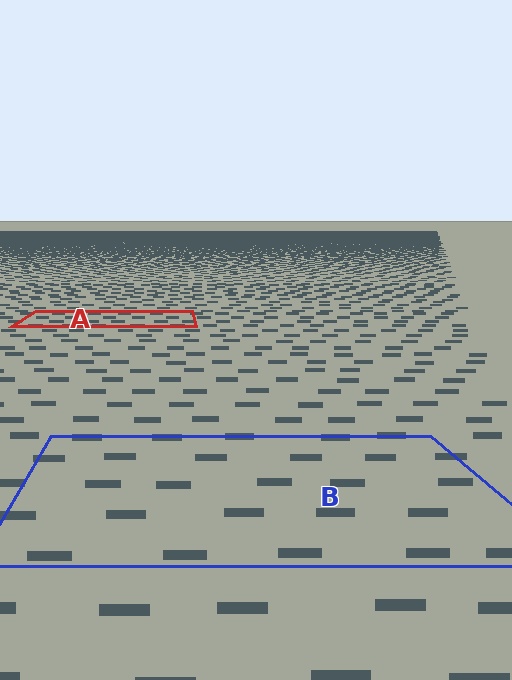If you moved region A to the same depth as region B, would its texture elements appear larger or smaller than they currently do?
They would appear larger. At a closer depth, the same texture elements are projected at a bigger on-screen size.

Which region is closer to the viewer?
Region B is closer. The texture elements there are larger and more spread out.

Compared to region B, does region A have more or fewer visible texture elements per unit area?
Region A has more texture elements per unit area — they are packed more densely because it is farther away.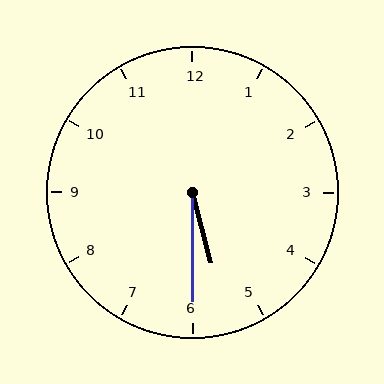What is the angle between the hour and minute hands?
Approximately 15 degrees.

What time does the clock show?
5:30.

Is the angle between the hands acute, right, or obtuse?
It is acute.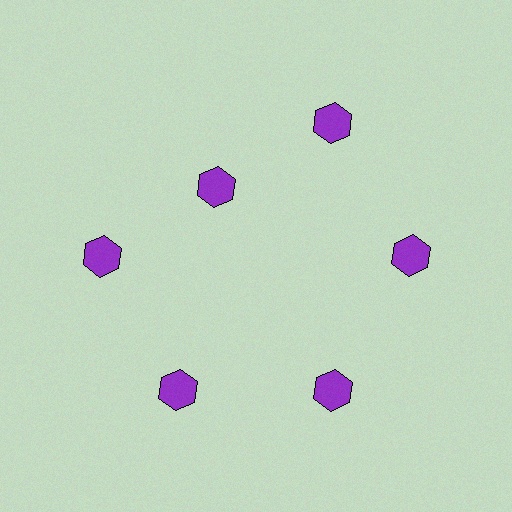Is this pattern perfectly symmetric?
No. The 6 purple hexagons are arranged in a ring, but one element near the 11 o'clock position is pulled inward toward the center, breaking the 6-fold rotational symmetry.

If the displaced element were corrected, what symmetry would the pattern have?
It would have 6-fold rotational symmetry — the pattern would map onto itself every 60 degrees.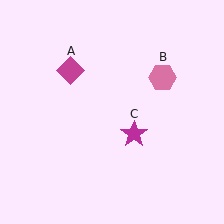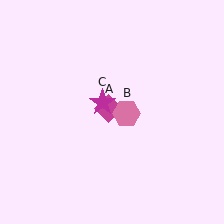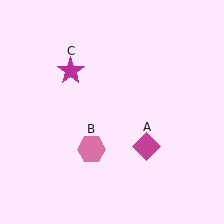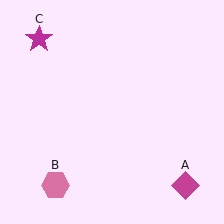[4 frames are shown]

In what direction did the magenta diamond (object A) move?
The magenta diamond (object A) moved down and to the right.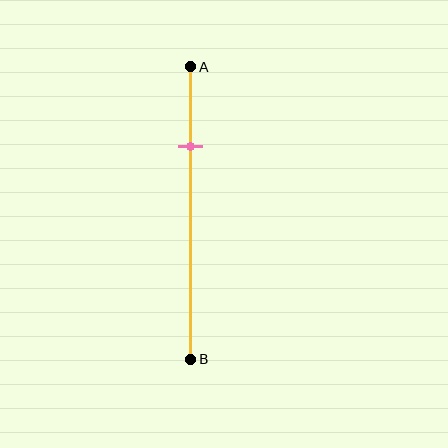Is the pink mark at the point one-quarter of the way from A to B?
Yes, the mark is approximately at the one-quarter point.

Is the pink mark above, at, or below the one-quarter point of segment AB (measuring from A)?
The pink mark is approximately at the one-quarter point of segment AB.